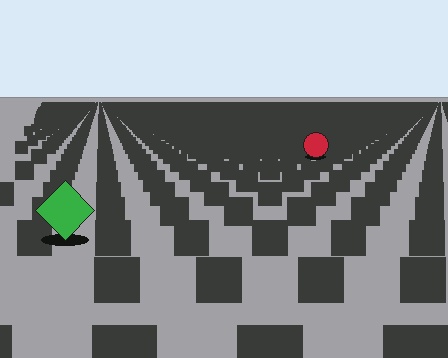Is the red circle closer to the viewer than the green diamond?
No. The green diamond is closer — you can tell from the texture gradient: the ground texture is coarser near it.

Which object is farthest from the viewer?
The red circle is farthest from the viewer. It appears smaller and the ground texture around it is denser.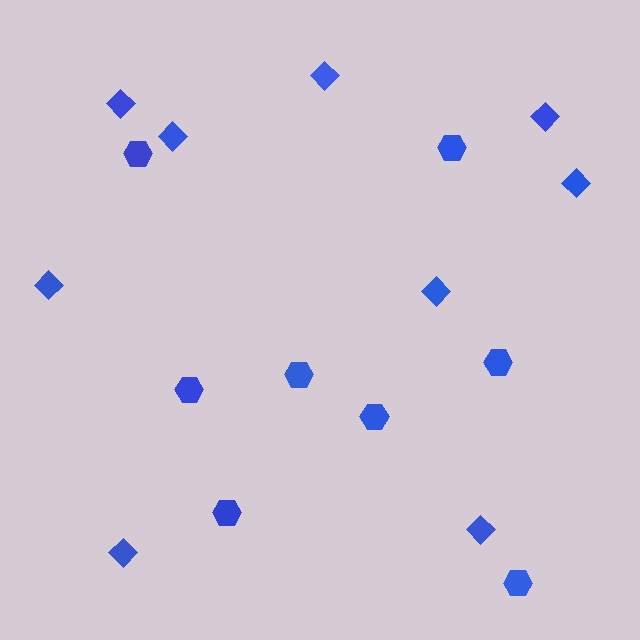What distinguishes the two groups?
There are 2 groups: one group of hexagons (8) and one group of diamonds (9).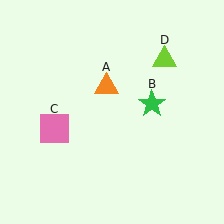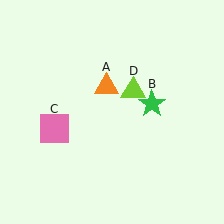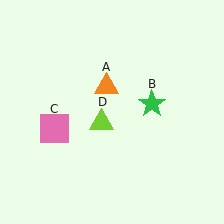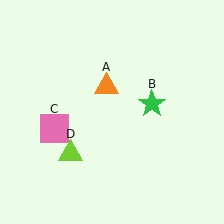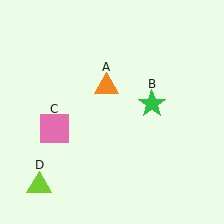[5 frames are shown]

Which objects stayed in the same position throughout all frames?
Orange triangle (object A) and green star (object B) and pink square (object C) remained stationary.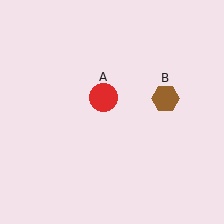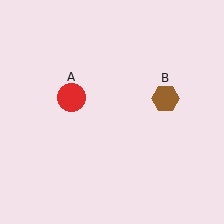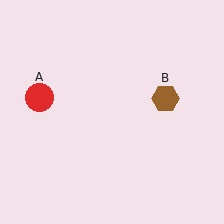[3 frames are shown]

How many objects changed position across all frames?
1 object changed position: red circle (object A).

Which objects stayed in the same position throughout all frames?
Brown hexagon (object B) remained stationary.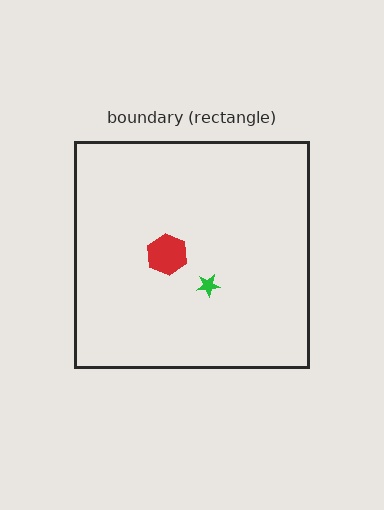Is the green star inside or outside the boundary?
Inside.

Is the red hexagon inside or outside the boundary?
Inside.